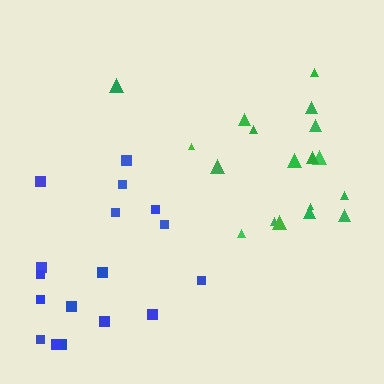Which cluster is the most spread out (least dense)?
Blue.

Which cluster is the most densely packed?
Green.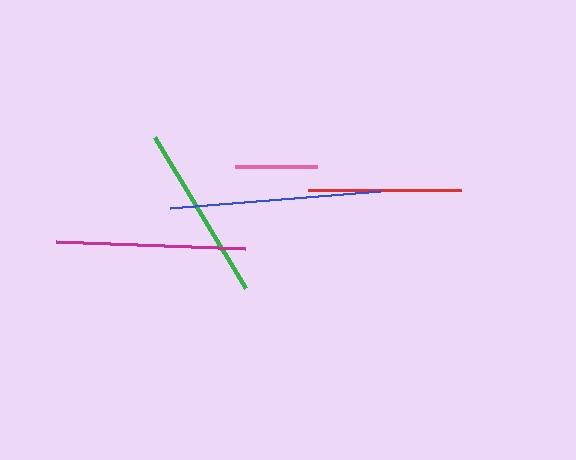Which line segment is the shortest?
The pink line is the shortest at approximately 82 pixels.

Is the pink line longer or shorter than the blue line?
The blue line is longer than the pink line.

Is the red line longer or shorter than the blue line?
The blue line is longer than the red line.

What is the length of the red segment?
The red segment is approximately 153 pixels long.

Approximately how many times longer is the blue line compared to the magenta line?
The blue line is approximately 1.1 times the length of the magenta line.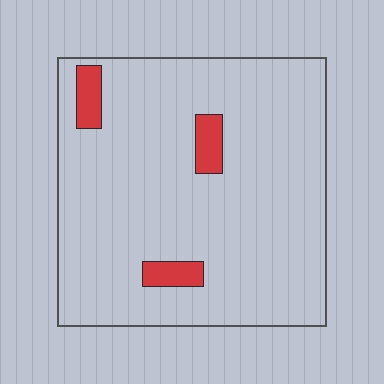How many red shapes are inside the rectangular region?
3.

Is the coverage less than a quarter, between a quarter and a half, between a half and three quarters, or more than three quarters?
Less than a quarter.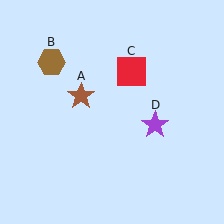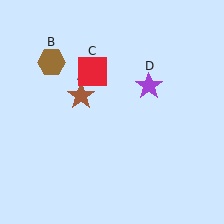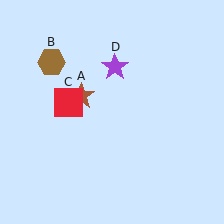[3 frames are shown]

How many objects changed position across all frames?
2 objects changed position: red square (object C), purple star (object D).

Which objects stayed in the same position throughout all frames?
Brown star (object A) and brown hexagon (object B) remained stationary.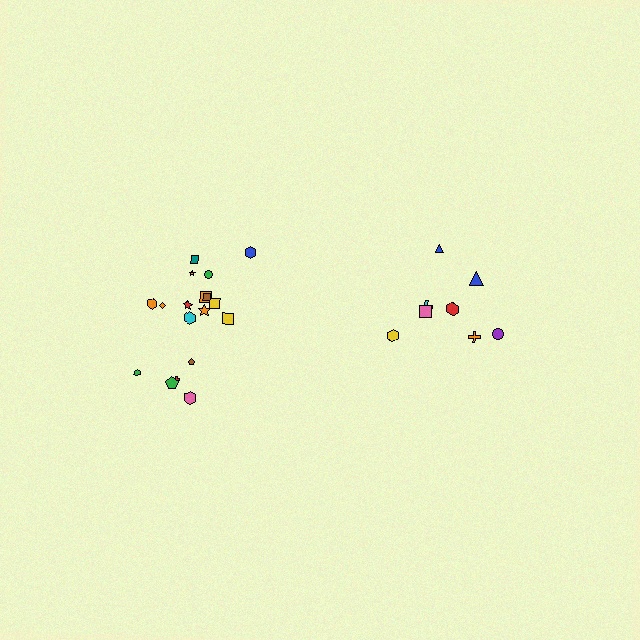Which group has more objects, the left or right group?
The left group.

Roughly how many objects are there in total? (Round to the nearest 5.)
Roughly 25 objects in total.